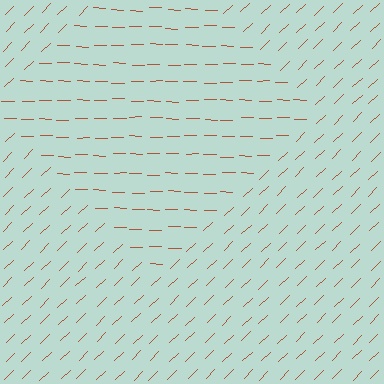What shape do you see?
I see a diamond.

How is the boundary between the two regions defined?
The boundary is defined purely by a change in line orientation (approximately 45 degrees difference). All lines are the same color and thickness.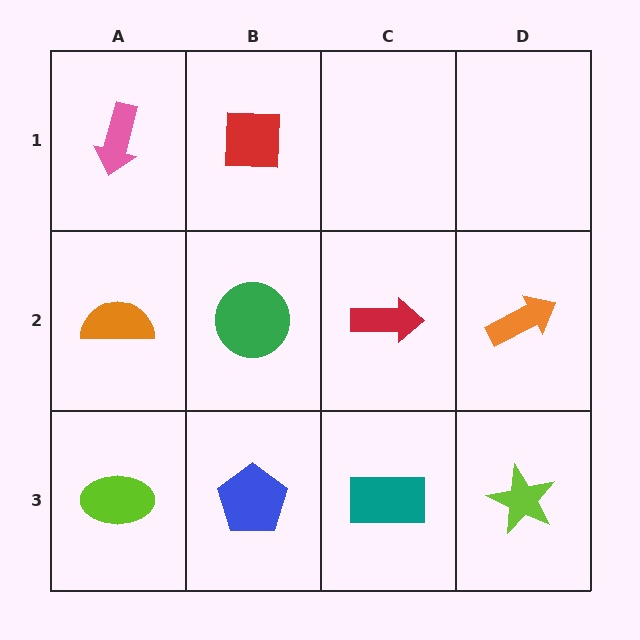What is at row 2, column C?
A red arrow.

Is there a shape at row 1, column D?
No, that cell is empty.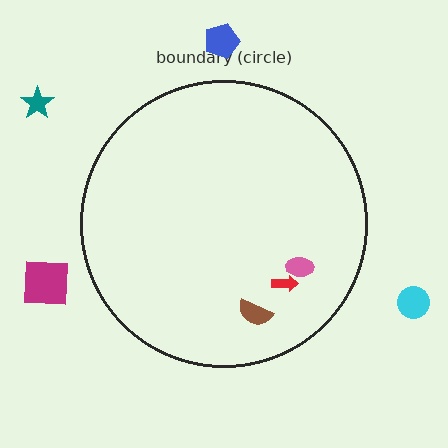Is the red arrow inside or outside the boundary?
Inside.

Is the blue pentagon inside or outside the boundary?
Outside.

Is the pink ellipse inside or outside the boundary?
Inside.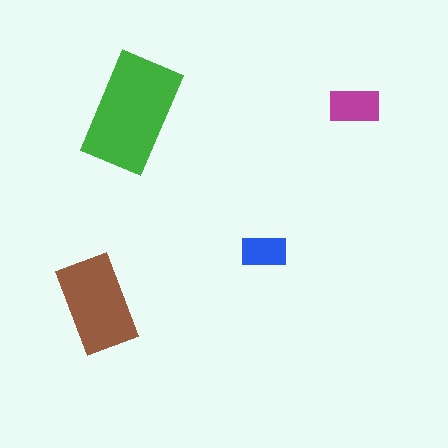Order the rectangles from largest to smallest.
the green one, the brown one, the magenta one, the blue one.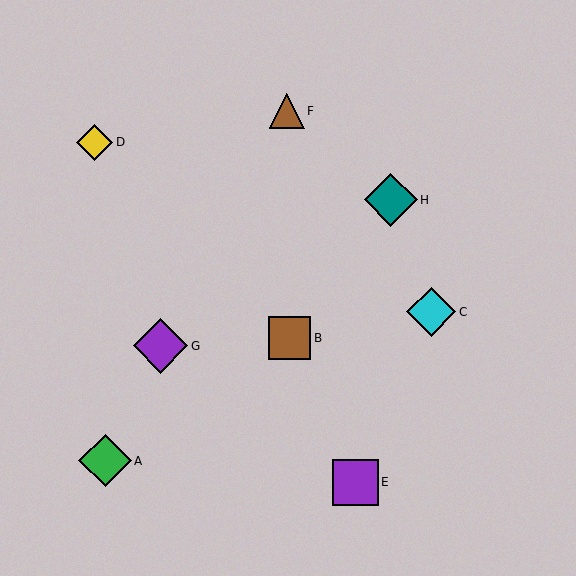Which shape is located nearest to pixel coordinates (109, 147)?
The yellow diamond (labeled D) at (94, 142) is nearest to that location.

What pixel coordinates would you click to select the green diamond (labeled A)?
Click at (105, 461) to select the green diamond A.